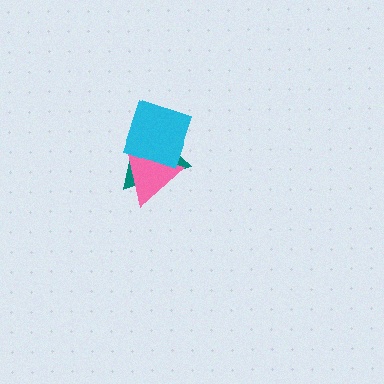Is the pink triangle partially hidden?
Yes, it is partially covered by another shape.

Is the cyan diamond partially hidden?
No, no other shape covers it.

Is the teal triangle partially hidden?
Yes, it is partially covered by another shape.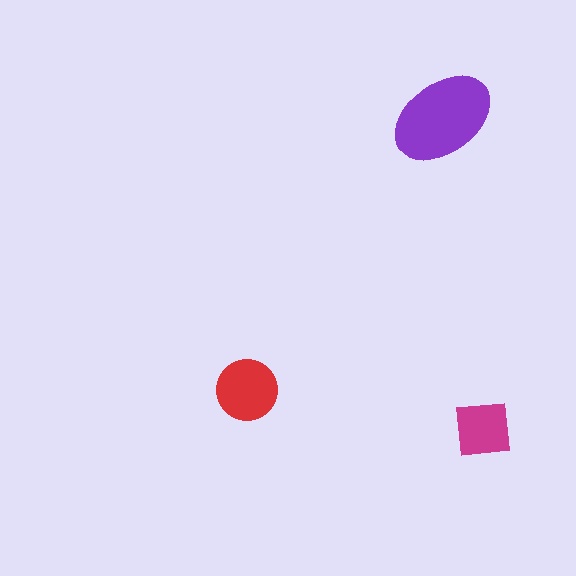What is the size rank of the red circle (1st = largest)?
2nd.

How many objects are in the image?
There are 3 objects in the image.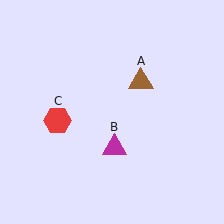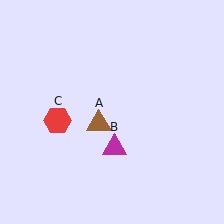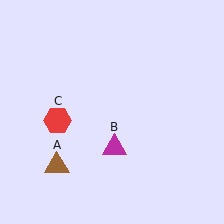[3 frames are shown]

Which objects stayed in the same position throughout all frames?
Magenta triangle (object B) and red hexagon (object C) remained stationary.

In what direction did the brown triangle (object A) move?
The brown triangle (object A) moved down and to the left.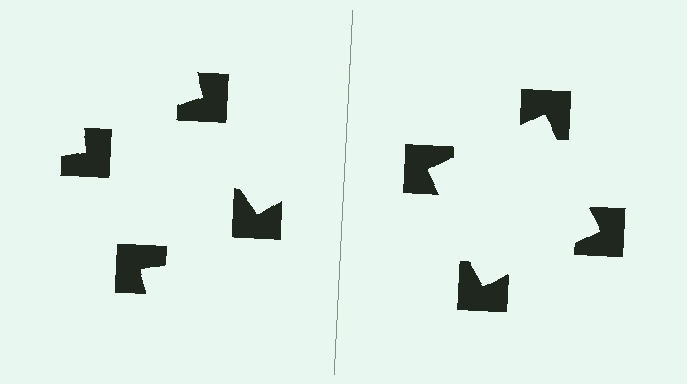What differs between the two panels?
The notched squares are positioned identically on both sides; only the wedge orientations differ. On the right they align to a square; on the left they are misaligned.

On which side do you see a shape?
An illusory square appears on the right side. On the left side the wedge cuts are rotated, so no coherent shape forms.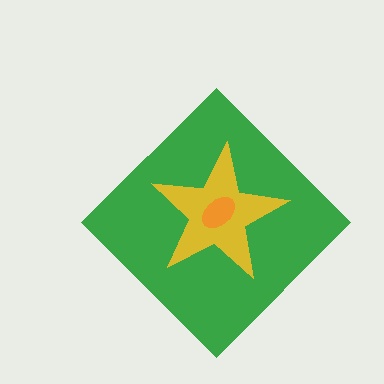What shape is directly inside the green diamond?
The yellow star.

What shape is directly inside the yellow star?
The orange ellipse.